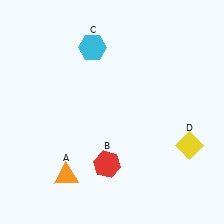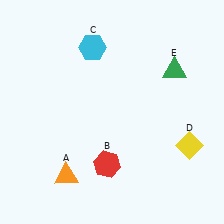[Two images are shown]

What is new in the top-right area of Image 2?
A green triangle (E) was added in the top-right area of Image 2.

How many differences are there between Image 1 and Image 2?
There is 1 difference between the two images.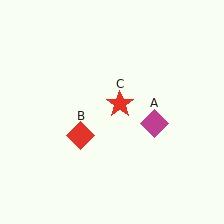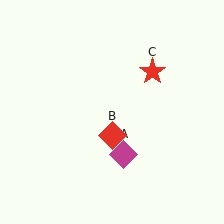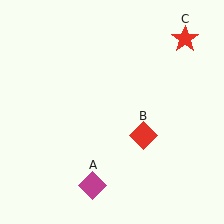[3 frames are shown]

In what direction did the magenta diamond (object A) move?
The magenta diamond (object A) moved down and to the left.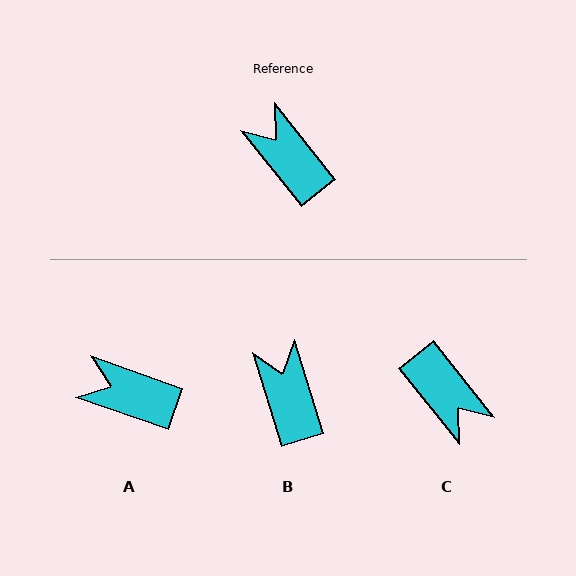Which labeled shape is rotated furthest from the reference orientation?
C, about 180 degrees away.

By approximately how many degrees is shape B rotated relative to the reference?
Approximately 22 degrees clockwise.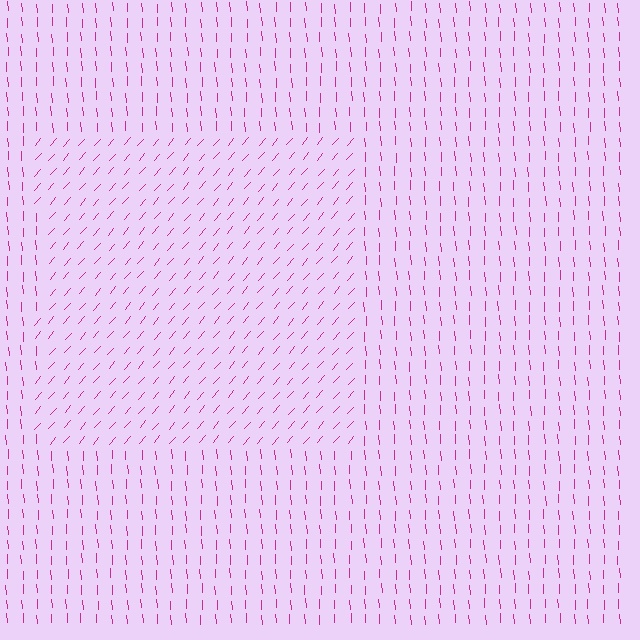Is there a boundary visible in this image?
Yes, there is a texture boundary formed by a change in line orientation.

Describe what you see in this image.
The image is filled with small magenta line segments. A rectangle region in the image has lines oriented differently from the surrounding lines, creating a visible texture boundary.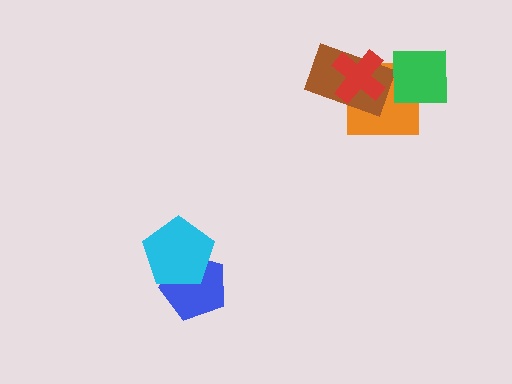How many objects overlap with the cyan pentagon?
1 object overlaps with the cyan pentagon.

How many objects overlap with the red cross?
2 objects overlap with the red cross.